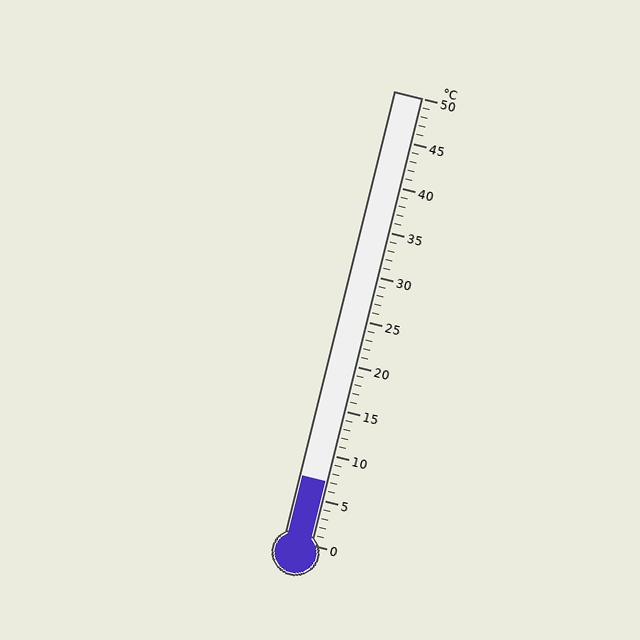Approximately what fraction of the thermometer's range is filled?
The thermometer is filled to approximately 15% of its range.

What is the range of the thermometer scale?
The thermometer scale ranges from 0°C to 50°C.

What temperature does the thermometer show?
The thermometer shows approximately 7°C.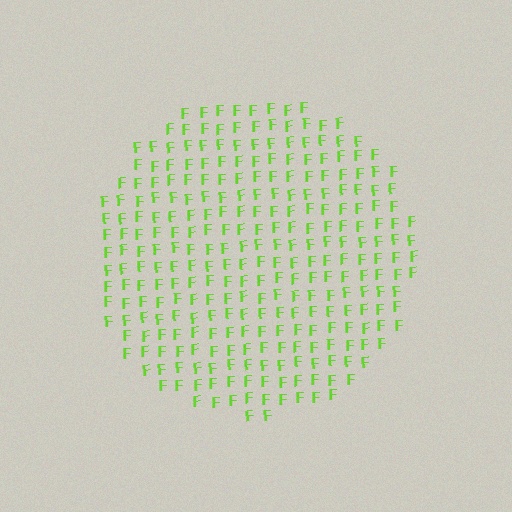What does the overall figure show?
The overall figure shows a circle.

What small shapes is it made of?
It is made of small letter F's.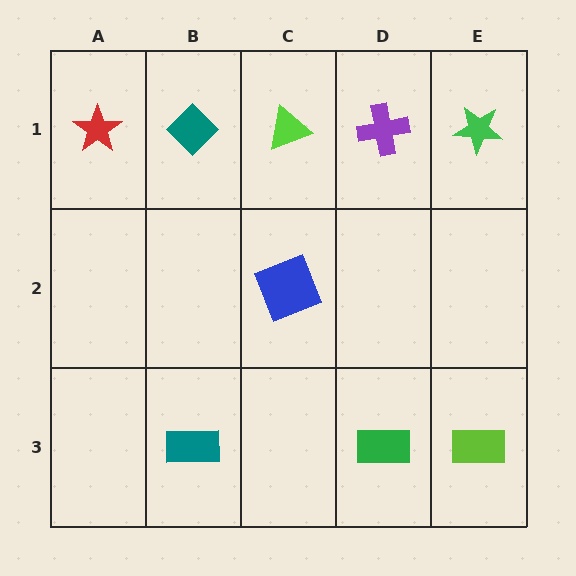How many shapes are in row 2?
1 shape.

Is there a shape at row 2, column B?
No, that cell is empty.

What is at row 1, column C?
A lime triangle.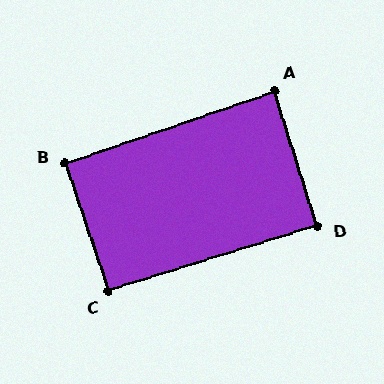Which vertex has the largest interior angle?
C, at approximately 91 degrees.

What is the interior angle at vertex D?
Approximately 90 degrees (approximately right).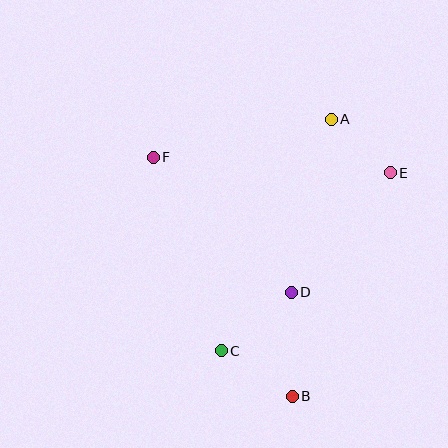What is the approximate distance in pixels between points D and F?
The distance between D and F is approximately 193 pixels.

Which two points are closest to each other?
Points A and E are closest to each other.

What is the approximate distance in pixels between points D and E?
The distance between D and E is approximately 155 pixels.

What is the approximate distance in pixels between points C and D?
The distance between C and D is approximately 91 pixels.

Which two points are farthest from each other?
Points A and B are farthest from each other.